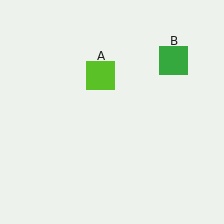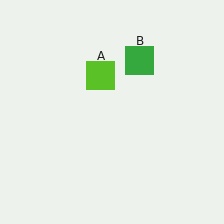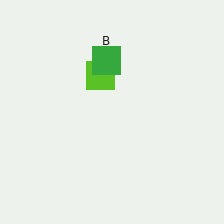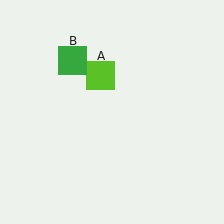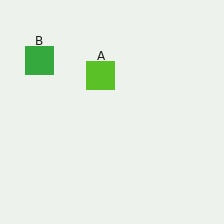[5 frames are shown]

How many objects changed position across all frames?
1 object changed position: green square (object B).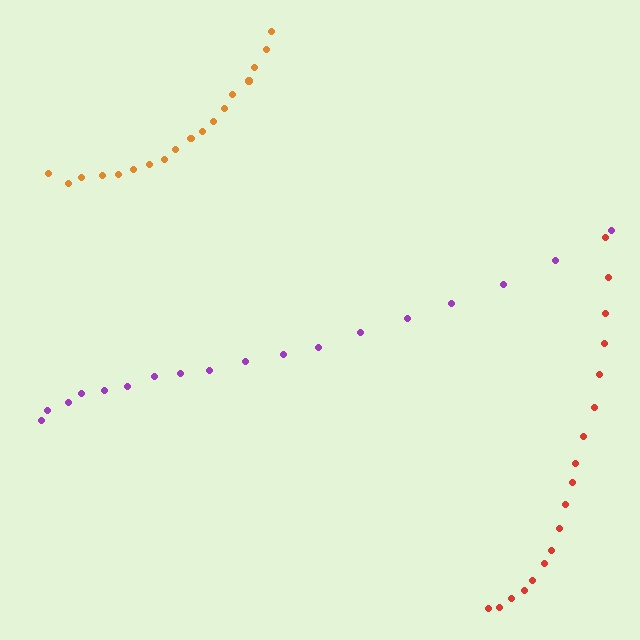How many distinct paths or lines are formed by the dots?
There are 3 distinct paths.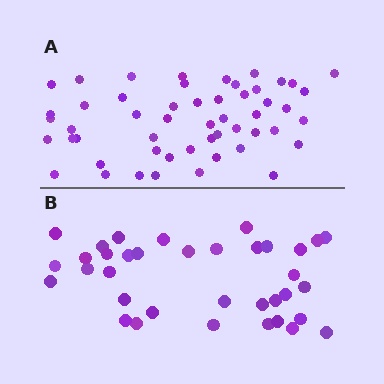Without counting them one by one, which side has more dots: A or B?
Region A (the top region) has more dots.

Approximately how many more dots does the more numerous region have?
Region A has approximately 15 more dots than region B.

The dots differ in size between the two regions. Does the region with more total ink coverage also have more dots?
No. Region B has more total ink coverage because its dots are larger, but region A actually contains more individual dots. Total area can be misleading — the number of items is what matters here.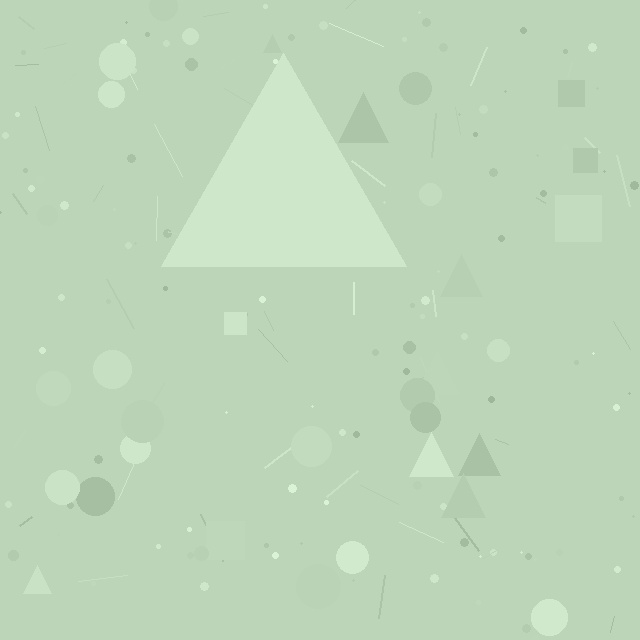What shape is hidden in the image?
A triangle is hidden in the image.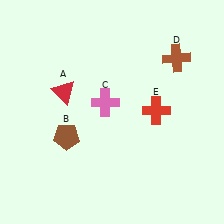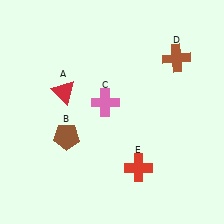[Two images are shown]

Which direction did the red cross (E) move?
The red cross (E) moved down.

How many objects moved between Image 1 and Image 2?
1 object moved between the two images.